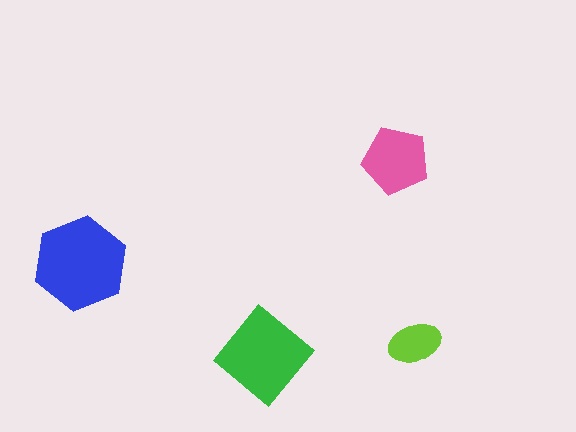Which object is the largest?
The blue hexagon.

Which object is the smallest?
The lime ellipse.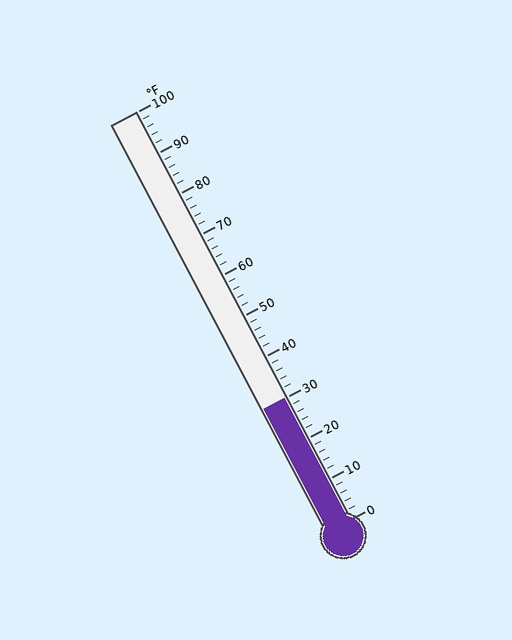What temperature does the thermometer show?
The thermometer shows approximately 30°F.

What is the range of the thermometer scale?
The thermometer scale ranges from 0°F to 100°F.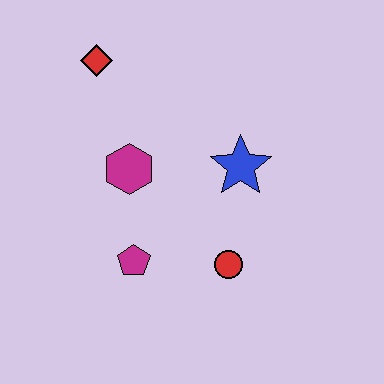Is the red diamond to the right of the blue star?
No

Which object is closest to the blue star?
The red circle is closest to the blue star.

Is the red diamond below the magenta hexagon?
No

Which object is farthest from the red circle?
The red diamond is farthest from the red circle.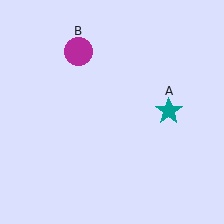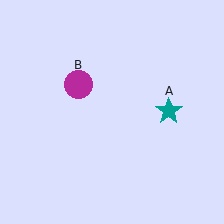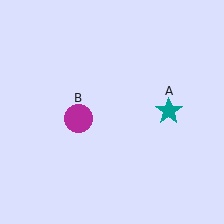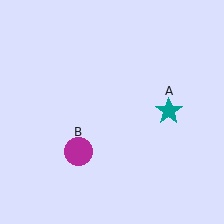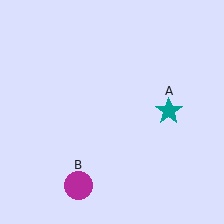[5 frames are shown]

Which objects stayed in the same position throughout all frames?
Teal star (object A) remained stationary.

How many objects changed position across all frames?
1 object changed position: magenta circle (object B).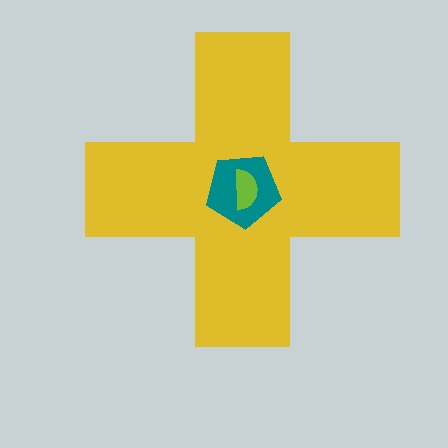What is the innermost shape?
The lime semicircle.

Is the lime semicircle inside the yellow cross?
Yes.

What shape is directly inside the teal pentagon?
The lime semicircle.